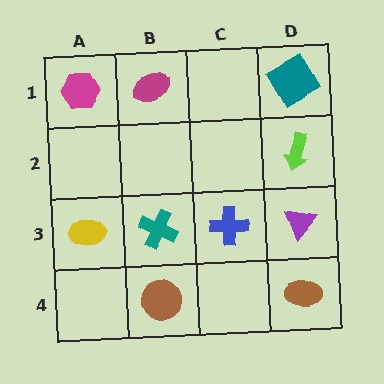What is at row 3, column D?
A purple triangle.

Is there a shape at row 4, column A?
No, that cell is empty.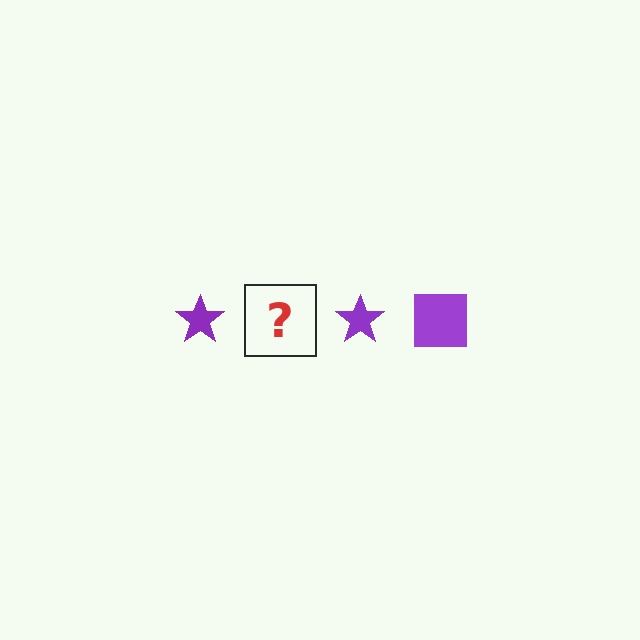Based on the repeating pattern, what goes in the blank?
The blank should be a purple square.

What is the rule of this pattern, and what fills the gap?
The rule is that the pattern cycles through star, square shapes in purple. The gap should be filled with a purple square.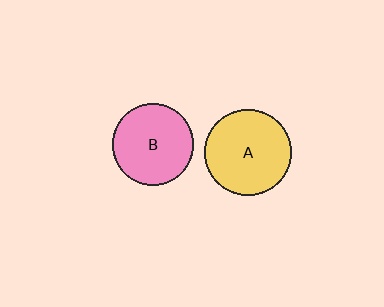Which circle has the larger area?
Circle A (yellow).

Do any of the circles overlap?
No, none of the circles overlap.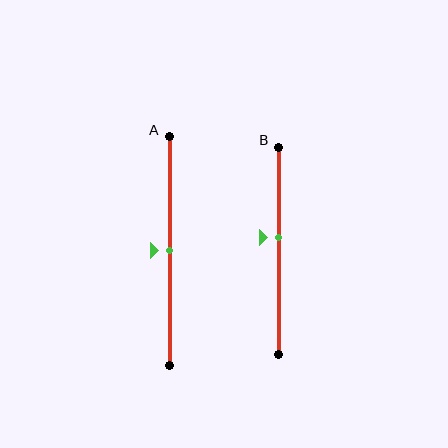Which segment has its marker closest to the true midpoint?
Segment A has its marker closest to the true midpoint.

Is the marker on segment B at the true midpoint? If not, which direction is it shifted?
No, the marker on segment B is shifted upward by about 6% of the segment length.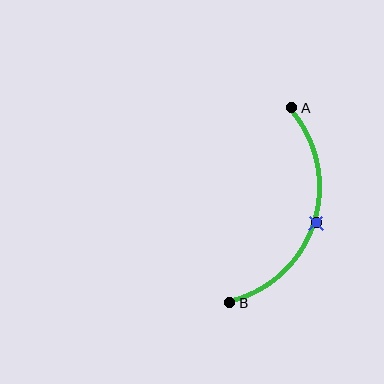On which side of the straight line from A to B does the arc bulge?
The arc bulges to the right of the straight line connecting A and B.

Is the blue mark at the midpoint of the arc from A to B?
Yes. The blue mark lies on the arc at equal arc-length from both A and B — it is the arc midpoint.